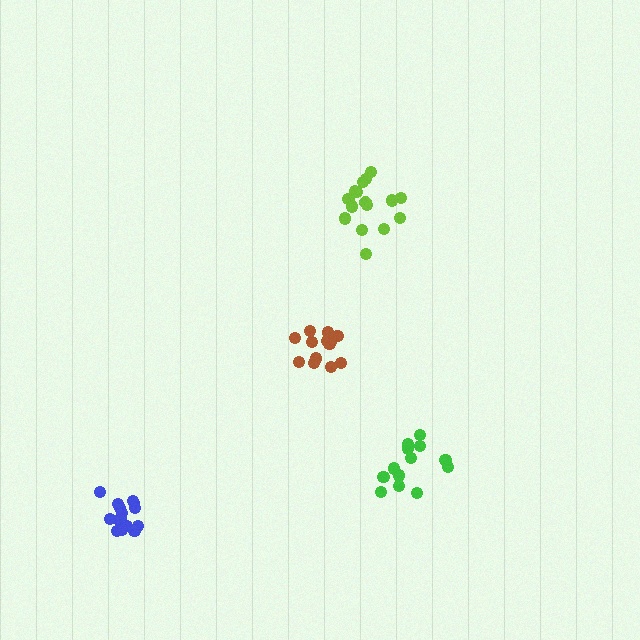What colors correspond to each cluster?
The clusters are colored: blue, lime, green, brown.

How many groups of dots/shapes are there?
There are 4 groups.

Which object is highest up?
The lime cluster is topmost.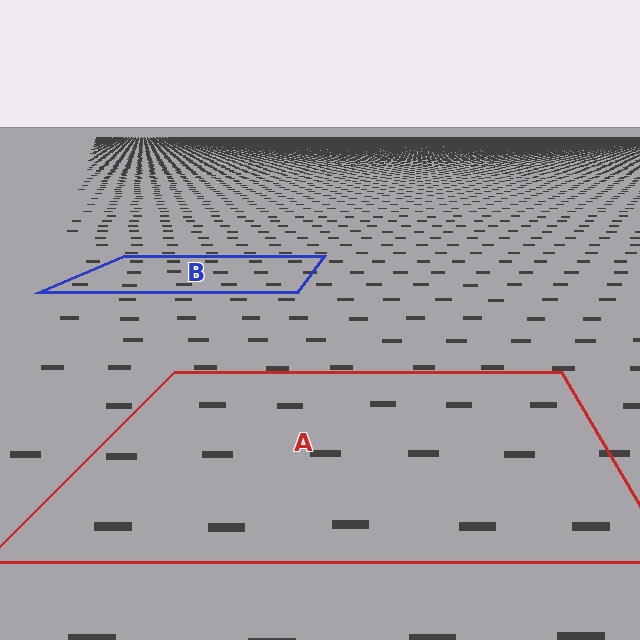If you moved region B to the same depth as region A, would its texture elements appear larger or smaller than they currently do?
They would appear larger. At a closer depth, the same texture elements are projected at a bigger on-screen size.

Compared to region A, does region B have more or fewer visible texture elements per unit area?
Region B has more texture elements per unit area — they are packed more densely because it is farther away.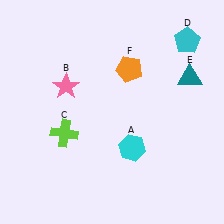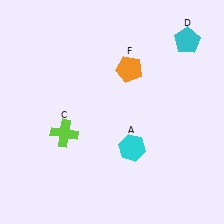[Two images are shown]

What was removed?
The pink star (B), the teal triangle (E) were removed in Image 2.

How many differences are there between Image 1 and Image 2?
There are 2 differences between the two images.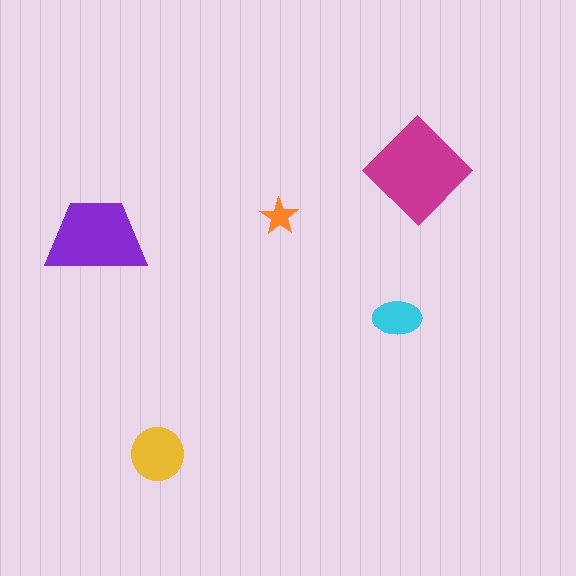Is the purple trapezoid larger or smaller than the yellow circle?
Larger.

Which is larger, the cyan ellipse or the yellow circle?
The yellow circle.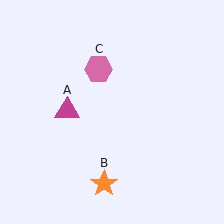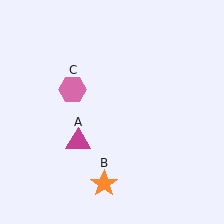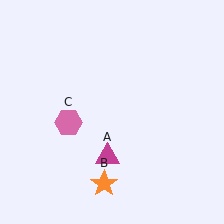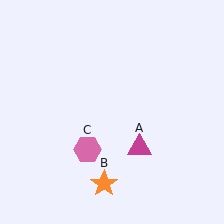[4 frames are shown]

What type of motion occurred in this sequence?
The magenta triangle (object A), pink hexagon (object C) rotated counterclockwise around the center of the scene.